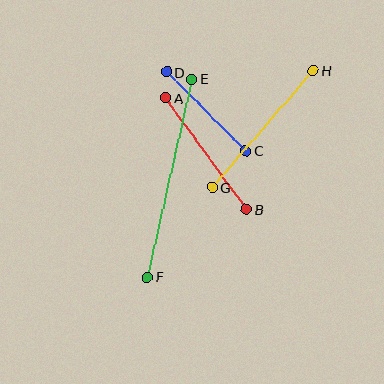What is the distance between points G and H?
The distance is approximately 154 pixels.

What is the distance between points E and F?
The distance is approximately 203 pixels.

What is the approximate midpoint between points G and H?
The midpoint is at approximately (263, 129) pixels.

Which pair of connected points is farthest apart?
Points E and F are farthest apart.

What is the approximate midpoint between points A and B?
The midpoint is at approximately (206, 154) pixels.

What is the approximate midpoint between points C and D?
The midpoint is at approximately (206, 111) pixels.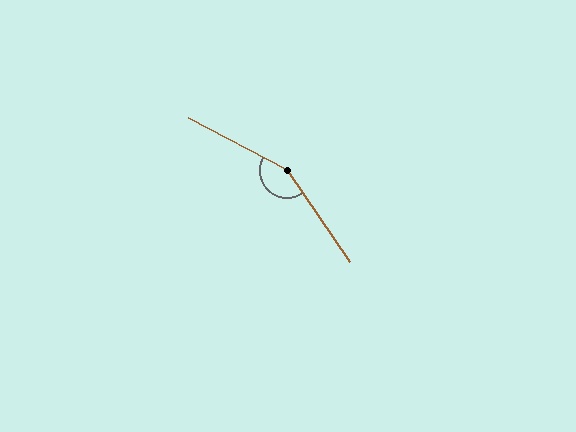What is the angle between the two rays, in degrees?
Approximately 152 degrees.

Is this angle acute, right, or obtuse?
It is obtuse.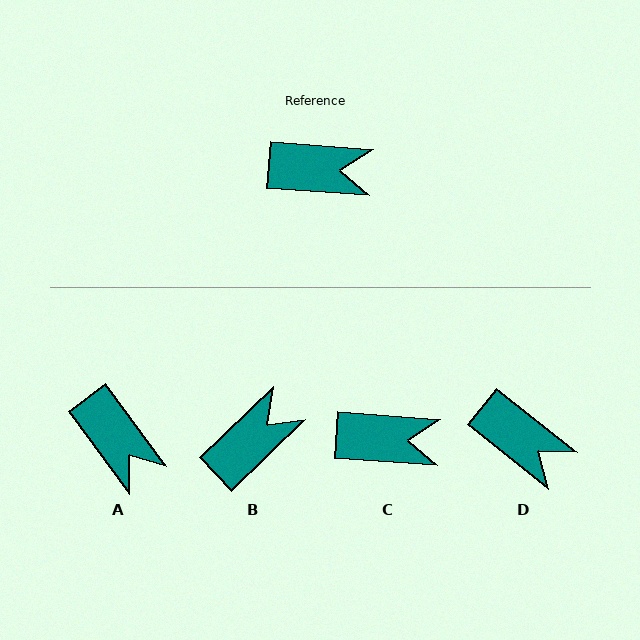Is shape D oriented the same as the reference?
No, it is off by about 34 degrees.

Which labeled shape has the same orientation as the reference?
C.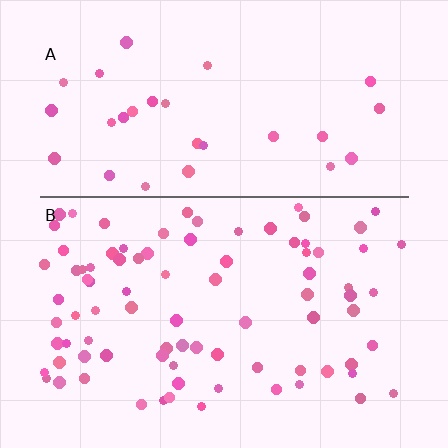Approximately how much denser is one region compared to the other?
Approximately 2.7× — region B over region A.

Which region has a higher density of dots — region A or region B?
B (the bottom).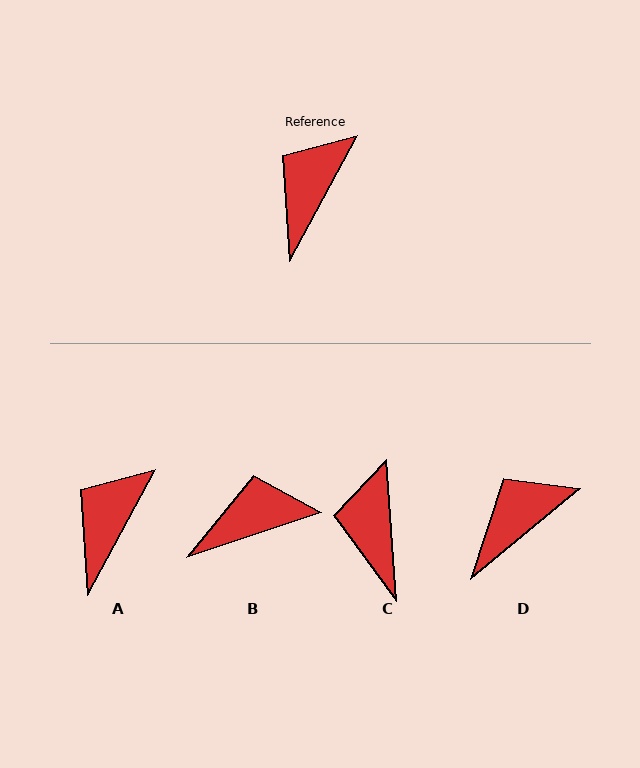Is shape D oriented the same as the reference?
No, it is off by about 22 degrees.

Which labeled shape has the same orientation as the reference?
A.